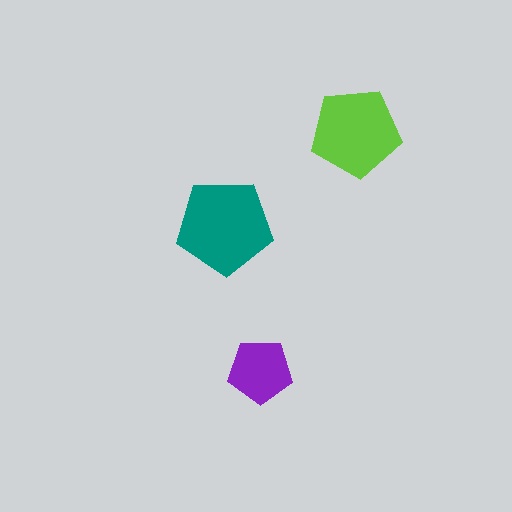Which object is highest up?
The lime pentagon is topmost.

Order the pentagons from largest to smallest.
the teal one, the lime one, the purple one.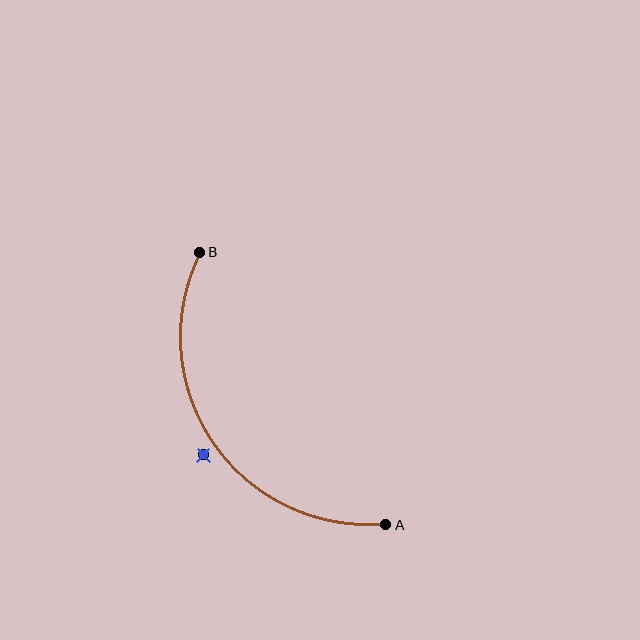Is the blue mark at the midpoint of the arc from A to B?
No — the blue mark does not lie on the arc at all. It sits slightly outside the curve.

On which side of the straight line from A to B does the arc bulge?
The arc bulges below and to the left of the straight line connecting A and B.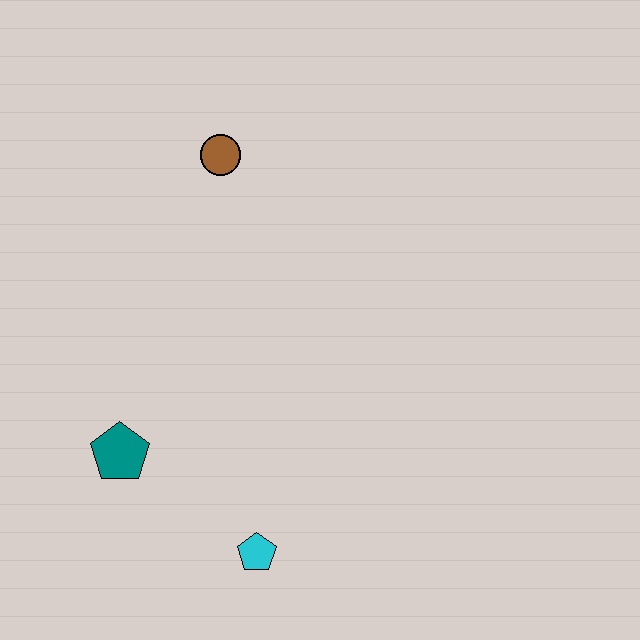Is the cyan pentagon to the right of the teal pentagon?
Yes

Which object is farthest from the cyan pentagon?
The brown circle is farthest from the cyan pentagon.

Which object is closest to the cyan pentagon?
The teal pentagon is closest to the cyan pentagon.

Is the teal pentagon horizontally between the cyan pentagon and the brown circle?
No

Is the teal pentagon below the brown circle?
Yes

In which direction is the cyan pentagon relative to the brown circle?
The cyan pentagon is below the brown circle.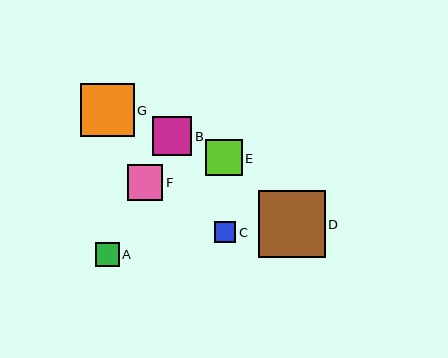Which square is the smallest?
Square C is the smallest with a size of approximately 21 pixels.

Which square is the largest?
Square D is the largest with a size of approximately 67 pixels.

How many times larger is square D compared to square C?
Square D is approximately 3.1 times the size of square C.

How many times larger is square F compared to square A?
Square F is approximately 1.5 times the size of square A.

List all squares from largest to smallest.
From largest to smallest: D, G, B, E, F, A, C.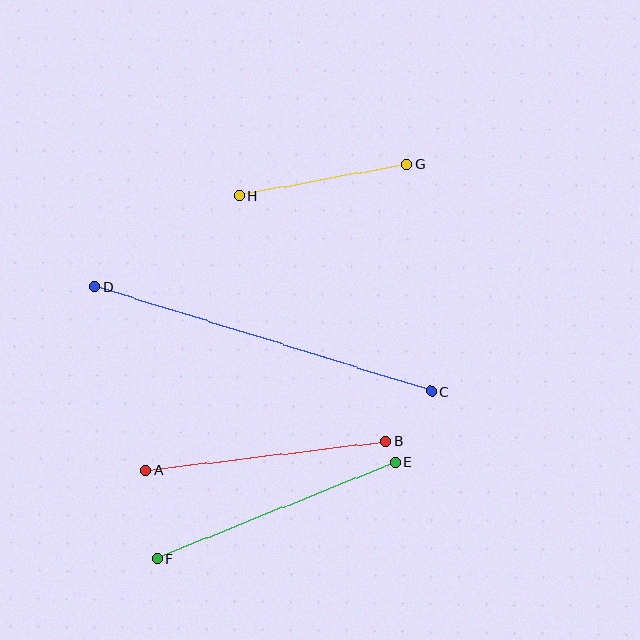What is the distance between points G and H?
The distance is approximately 170 pixels.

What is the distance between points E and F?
The distance is approximately 257 pixels.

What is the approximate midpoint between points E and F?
The midpoint is at approximately (276, 510) pixels.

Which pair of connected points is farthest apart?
Points C and D are farthest apart.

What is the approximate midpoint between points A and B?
The midpoint is at approximately (266, 456) pixels.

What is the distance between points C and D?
The distance is approximately 352 pixels.